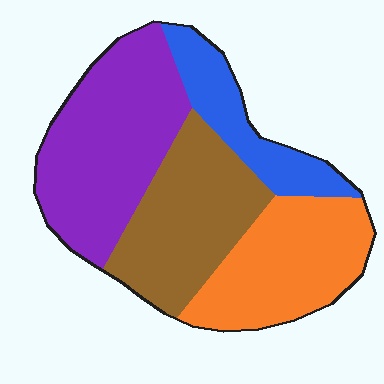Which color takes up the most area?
Purple, at roughly 35%.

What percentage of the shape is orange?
Orange takes up between a quarter and a half of the shape.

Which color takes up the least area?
Blue, at roughly 15%.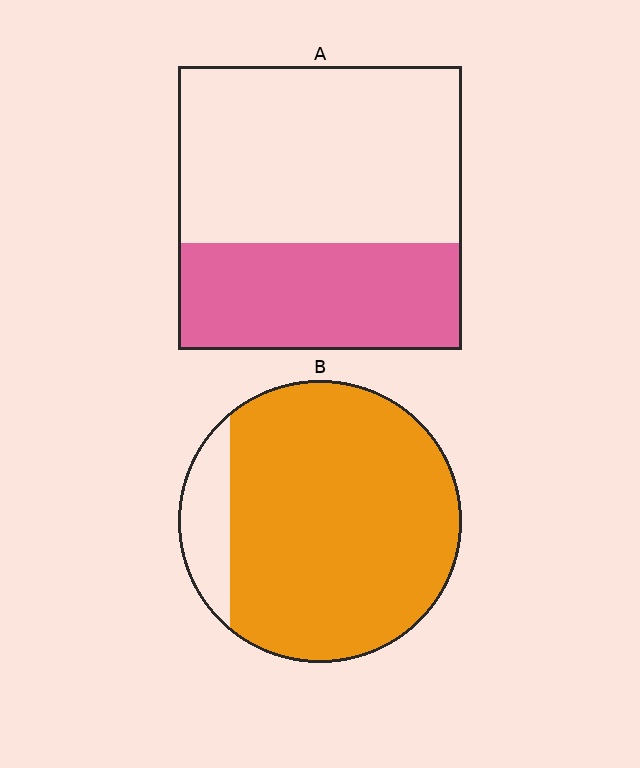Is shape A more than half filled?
No.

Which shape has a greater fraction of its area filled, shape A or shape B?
Shape B.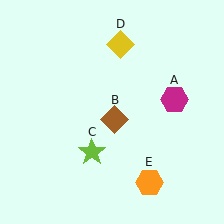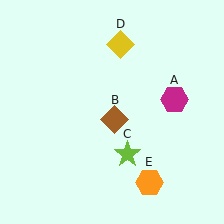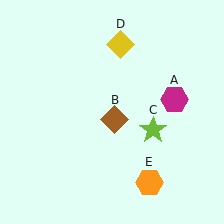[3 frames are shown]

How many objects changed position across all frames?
1 object changed position: lime star (object C).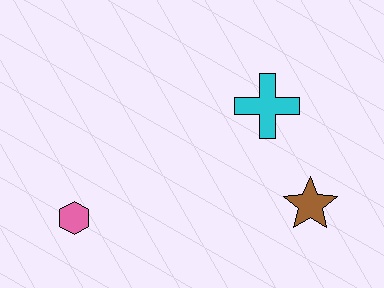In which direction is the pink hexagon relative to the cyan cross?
The pink hexagon is to the left of the cyan cross.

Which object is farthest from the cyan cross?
The pink hexagon is farthest from the cyan cross.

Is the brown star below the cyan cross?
Yes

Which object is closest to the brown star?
The cyan cross is closest to the brown star.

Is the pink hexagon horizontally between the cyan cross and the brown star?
No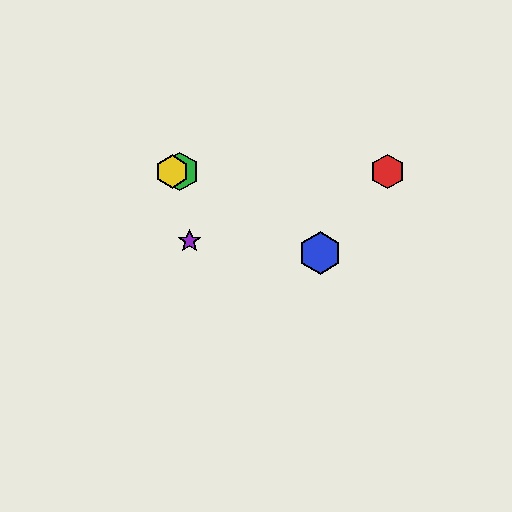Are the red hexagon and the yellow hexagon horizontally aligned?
Yes, both are at y≈172.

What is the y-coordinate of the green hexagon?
The green hexagon is at y≈172.